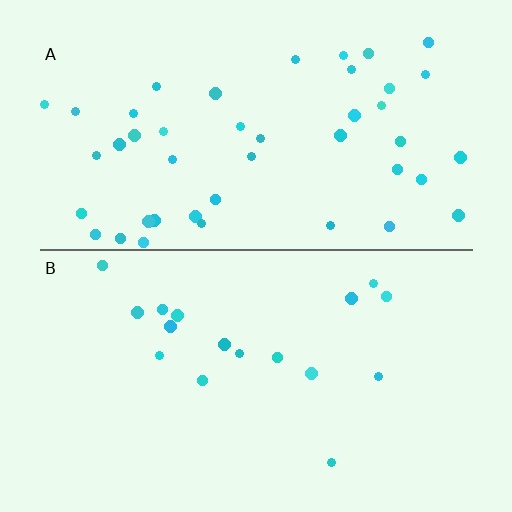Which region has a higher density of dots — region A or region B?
A (the top).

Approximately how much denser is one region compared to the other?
Approximately 2.6× — region A over region B.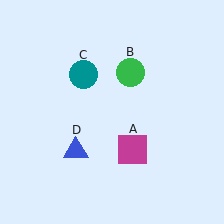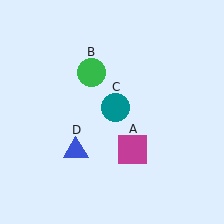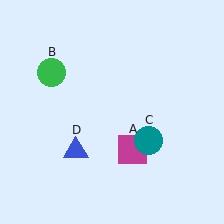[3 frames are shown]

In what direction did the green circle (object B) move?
The green circle (object B) moved left.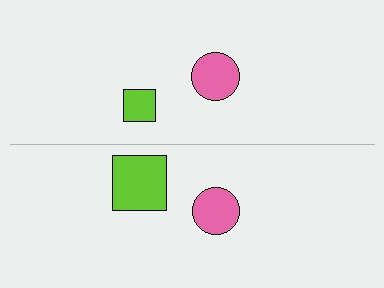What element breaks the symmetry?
The lime square on the bottom side has a different size than its mirror counterpart.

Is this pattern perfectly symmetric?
No, the pattern is not perfectly symmetric. The lime square on the bottom side has a different size than its mirror counterpart.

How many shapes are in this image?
There are 4 shapes in this image.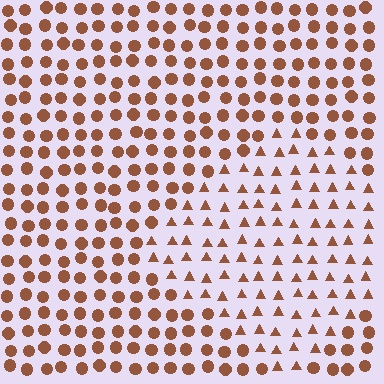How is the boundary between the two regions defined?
The boundary is defined by a change in element shape: triangles inside vs. circles outside. All elements share the same color and spacing.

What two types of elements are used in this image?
The image uses triangles inside the diamond region and circles outside it.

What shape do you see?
I see a diamond.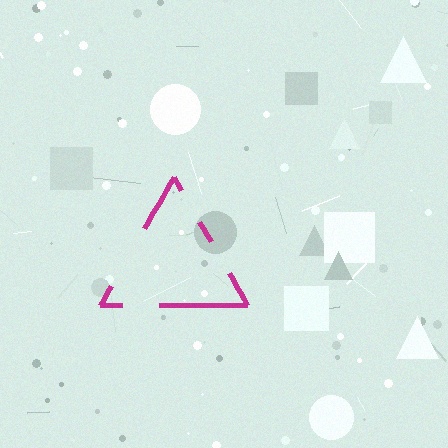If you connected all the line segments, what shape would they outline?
They would outline a triangle.